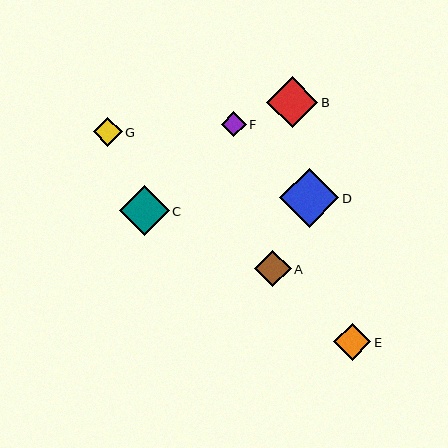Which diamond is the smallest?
Diamond F is the smallest with a size of approximately 24 pixels.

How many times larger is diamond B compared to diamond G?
Diamond B is approximately 1.8 times the size of diamond G.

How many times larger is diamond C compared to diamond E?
Diamond C is approximately 1.3 times the size of diamond E.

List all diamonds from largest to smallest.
From largest to smallest: D, B, C, E, A, G, F.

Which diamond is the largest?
Diamond D is the largest with a size of approximately 59 pixels.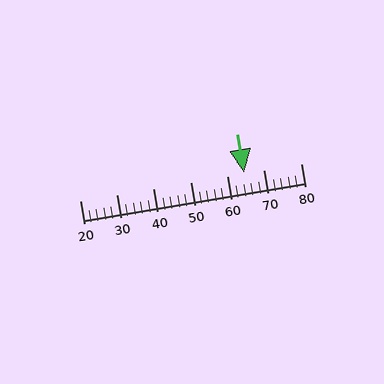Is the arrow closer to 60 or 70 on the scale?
The arrow is closer to 60.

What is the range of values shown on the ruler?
The ruler shows values from 20 to 80.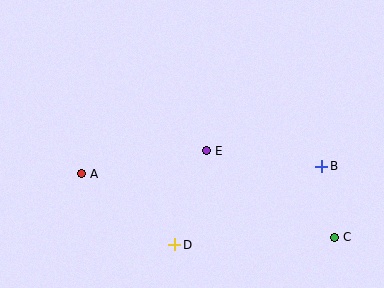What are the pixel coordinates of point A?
Point A is at (82, 174).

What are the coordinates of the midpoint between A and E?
The midpoint between A and E is at (144, 162).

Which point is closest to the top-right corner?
Point B is closest to the top-right corner.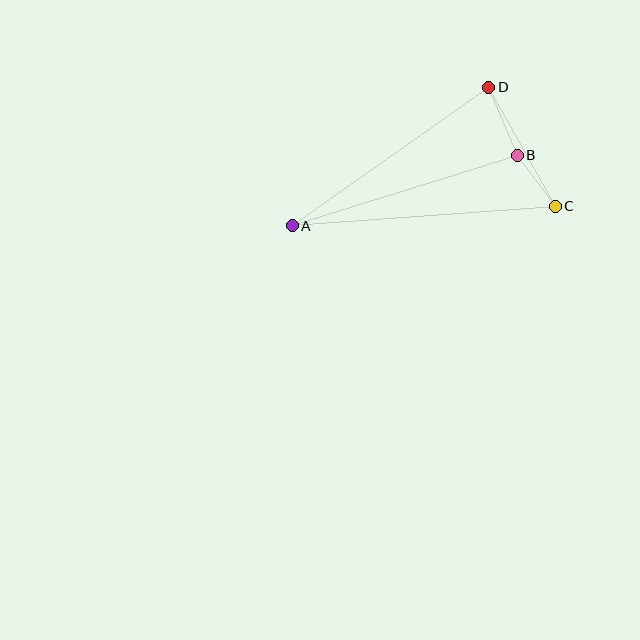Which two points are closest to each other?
Points B and C are closest to each other.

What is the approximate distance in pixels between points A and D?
The distance between A and D is approximately 240 pixels.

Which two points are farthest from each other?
Points A and C are farthest from each other.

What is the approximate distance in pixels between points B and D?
The distance between B and D is approximately 74 pixels.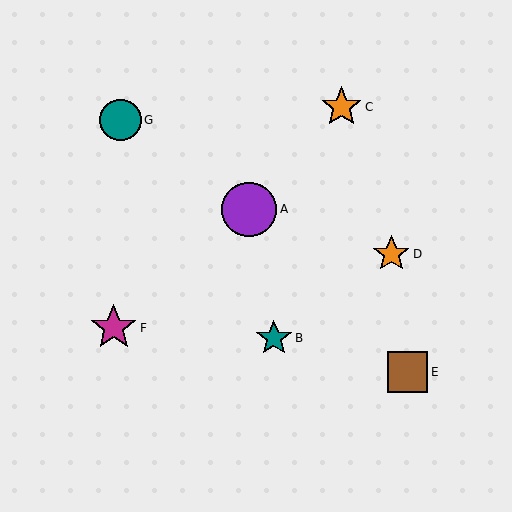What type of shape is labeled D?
Shape D is an orange star.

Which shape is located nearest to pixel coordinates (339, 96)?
The orange star (labeled C) at (342, 107) is nearest to that location.